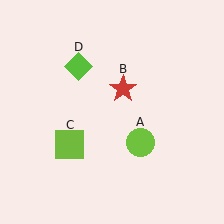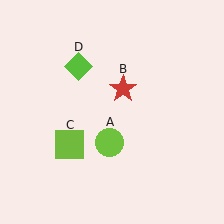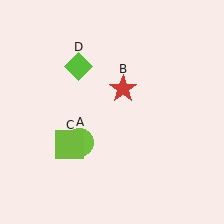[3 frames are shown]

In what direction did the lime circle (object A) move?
The lime circle (object A) moved left.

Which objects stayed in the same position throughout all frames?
Red star (object B) and lime square (object C) and lime diamond (object D) remained stationary.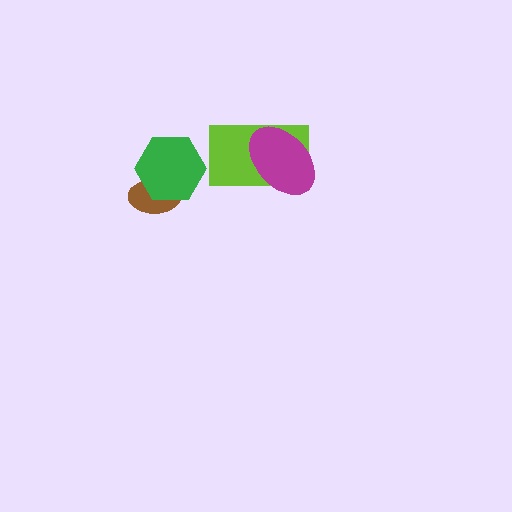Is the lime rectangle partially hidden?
Yes, it is partially covered by another shape.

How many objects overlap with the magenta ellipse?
1 object overlaps with the magenta ellipse.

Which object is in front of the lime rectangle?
The magenta ellipse is in front of the lime rectangle.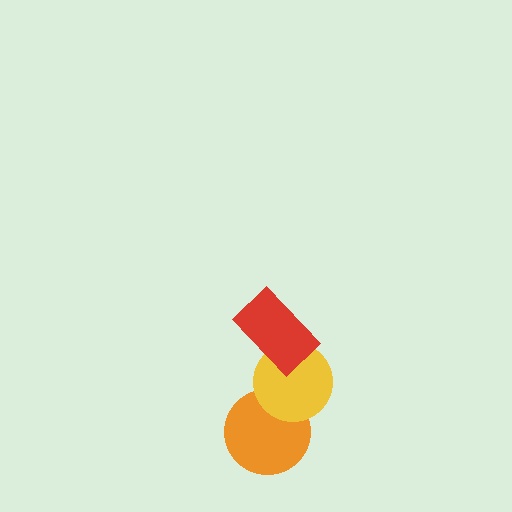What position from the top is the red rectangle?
The red rectangle is 1st from the top.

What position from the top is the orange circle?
The orange circle is 3rd from the top.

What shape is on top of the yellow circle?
The red rectangle is on top of the yellow circle.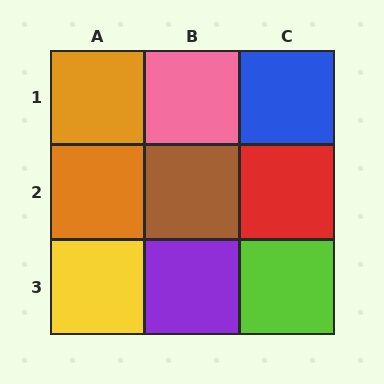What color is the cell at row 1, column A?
Orange.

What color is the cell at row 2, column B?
Brown.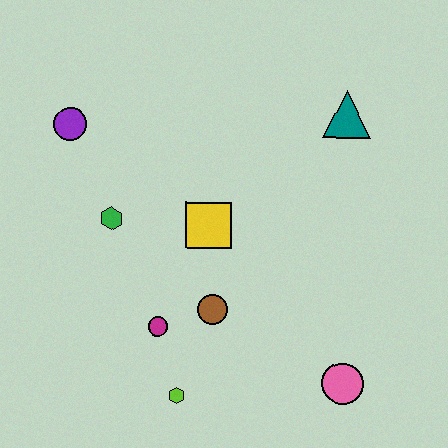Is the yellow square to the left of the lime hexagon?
No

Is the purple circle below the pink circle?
No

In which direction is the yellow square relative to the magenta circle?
The yellow square is above the magenta circle.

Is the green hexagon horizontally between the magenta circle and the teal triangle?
No